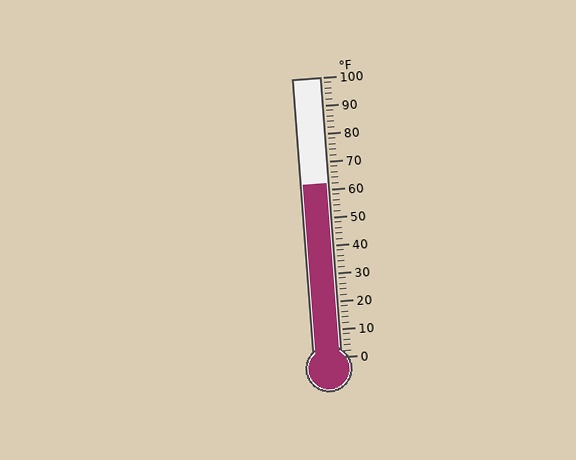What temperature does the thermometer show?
The thermometer shows approximately 62°F.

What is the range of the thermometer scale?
The thermometer scale ranges from 0°F to 100°F.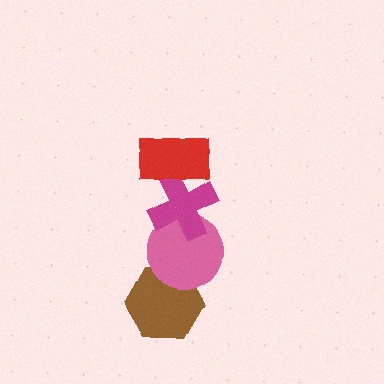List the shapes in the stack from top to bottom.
From top to bottom: the red rectangle, the magenta cross, the pink circle, the brown hexagon.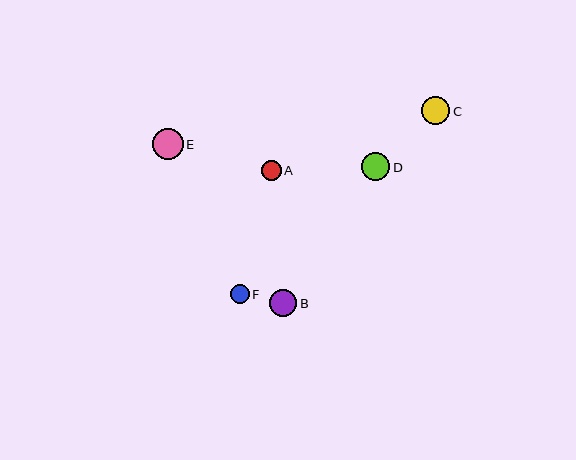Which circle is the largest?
Circle E is the largest with a size of approximately 31 pixels.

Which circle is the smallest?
Circle F is the smallest with a size of approximately 19 pixels.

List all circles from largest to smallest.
From largest to smallest: E, D, C, B, A, F.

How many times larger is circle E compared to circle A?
Circle E is approximately 1.6 times the size of circle A.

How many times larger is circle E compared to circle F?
Circle E is approximately 1.6 times the size of circle F.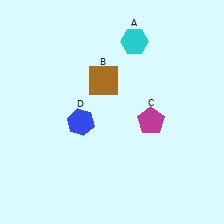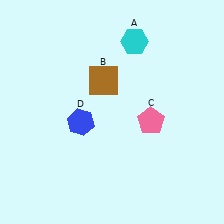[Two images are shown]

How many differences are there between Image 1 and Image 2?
There is 1 difference between the two images.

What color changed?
The pentagon (C) changed from magenta in Image 1 to pink in Image 2.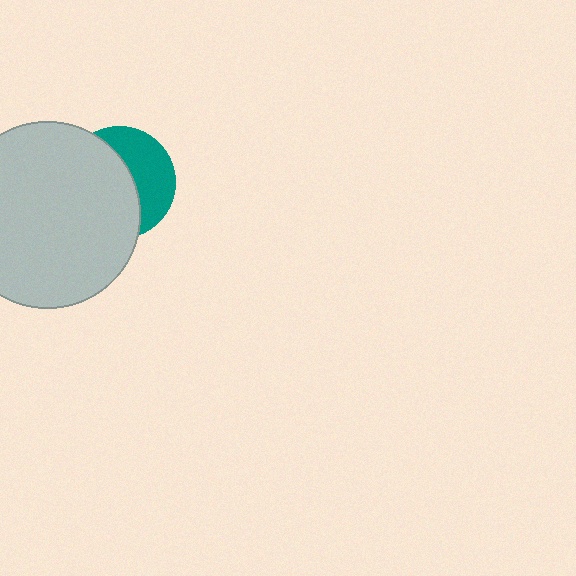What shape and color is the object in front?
The object in front is a light gray circle.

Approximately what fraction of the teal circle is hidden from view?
Roughly 60% of the teal circle is hidden behind the light gray circle.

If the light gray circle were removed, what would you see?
You would see the complete teal circle.